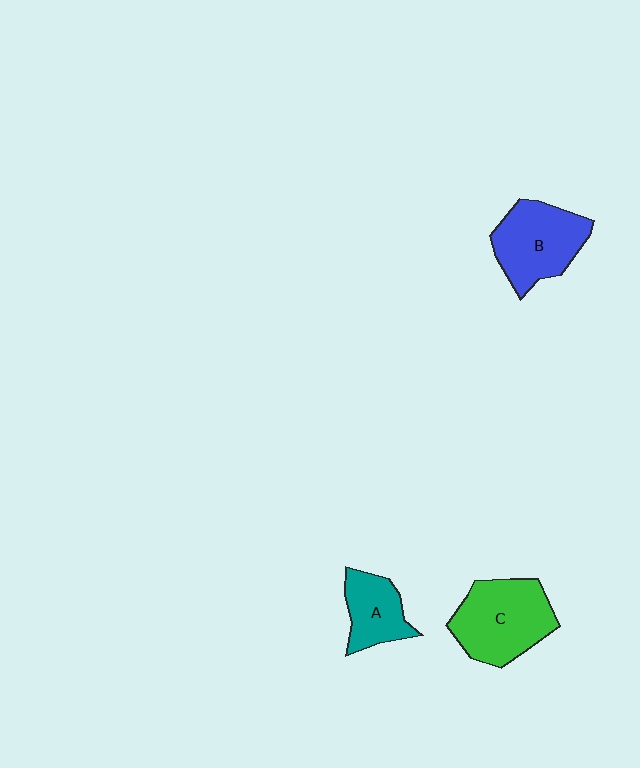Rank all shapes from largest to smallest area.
From largest to smallest: C (green), B (blue), A (teal).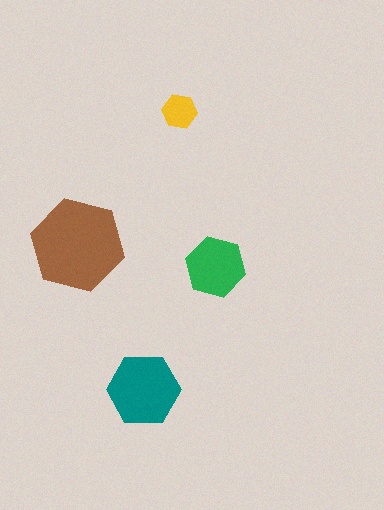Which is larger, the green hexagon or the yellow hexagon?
The green one.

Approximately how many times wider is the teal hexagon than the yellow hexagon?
About 2 times wider.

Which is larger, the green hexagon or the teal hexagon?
The teal one.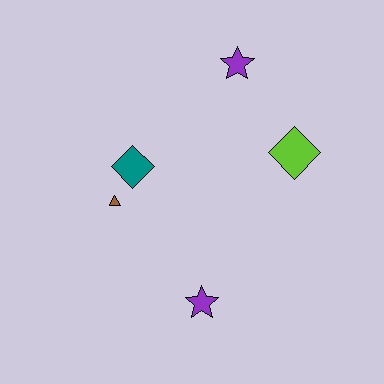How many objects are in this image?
There are 5 objects.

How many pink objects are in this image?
There are no pink objects.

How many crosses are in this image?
There are no crosses.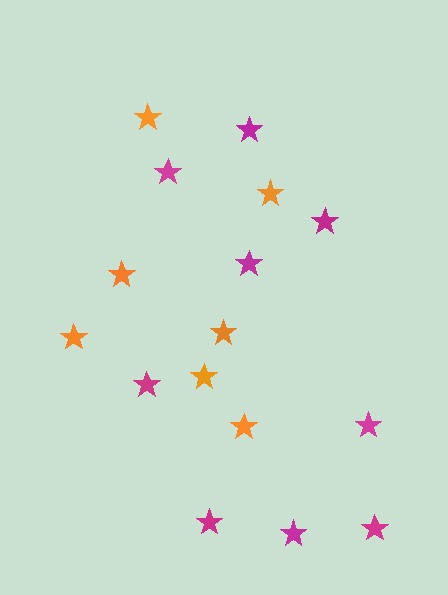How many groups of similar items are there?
There are 2 groups: one group of magenta stars (9) and one group of orange stars (7).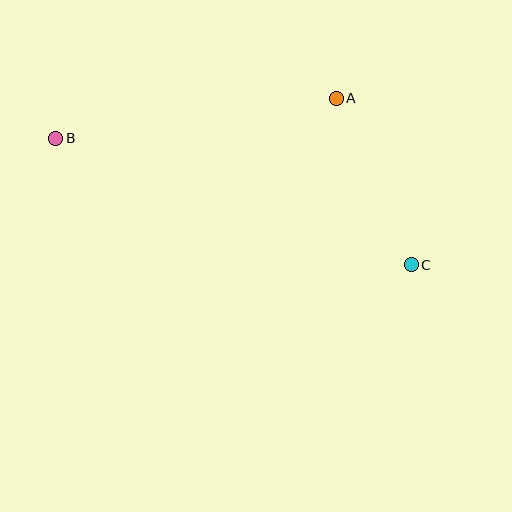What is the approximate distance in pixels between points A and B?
The distance between A and B is approximately 284 pixels.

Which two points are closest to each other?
Points A and C are closest to each other.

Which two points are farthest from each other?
Points B and C are farthest from each other.